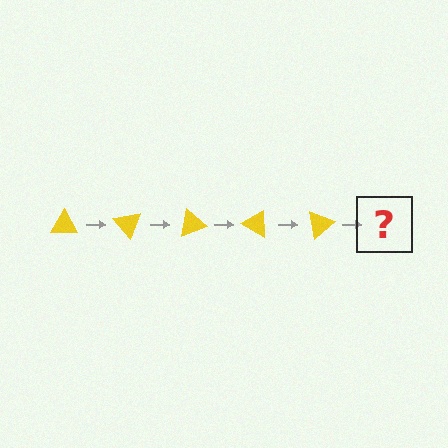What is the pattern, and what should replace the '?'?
The pattern is that the triangle rotates 50 degrees each step. The '?' should be a yellow triangle rotated 250 degrees.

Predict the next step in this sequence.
The next step is a yellow triangle rotated 250 degrees.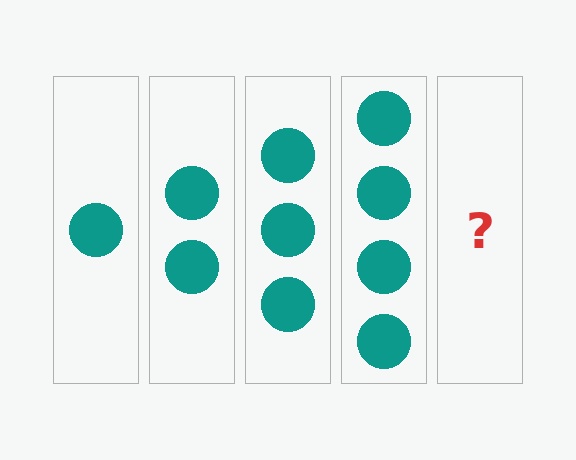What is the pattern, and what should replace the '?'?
The pattern is that each step adds one more circle. The '?' should be 5 circles.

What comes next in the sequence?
The next element should be 5 circles.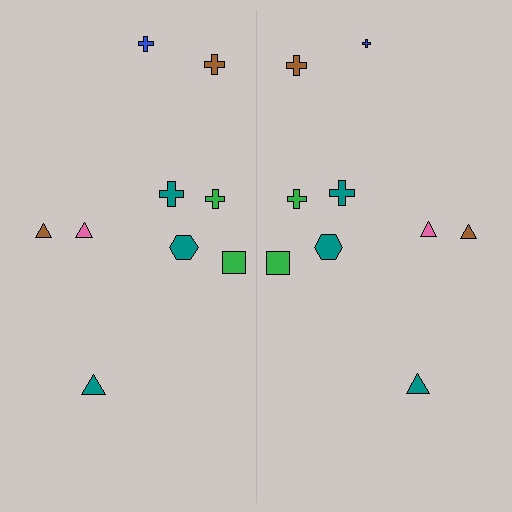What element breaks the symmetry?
The blue cross on the right side has a different size than its mirror counterpart.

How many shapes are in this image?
There are 18 shapes in this image.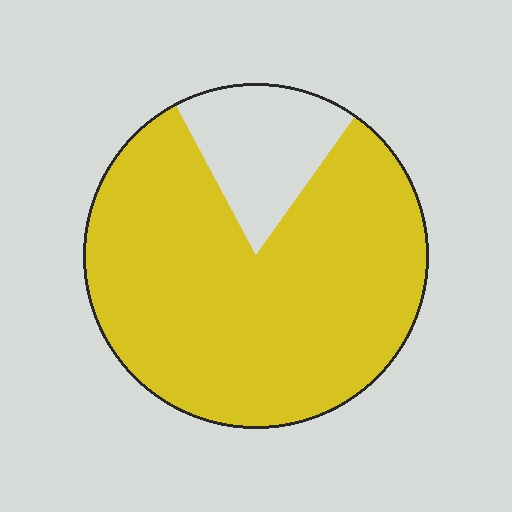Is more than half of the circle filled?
Yes.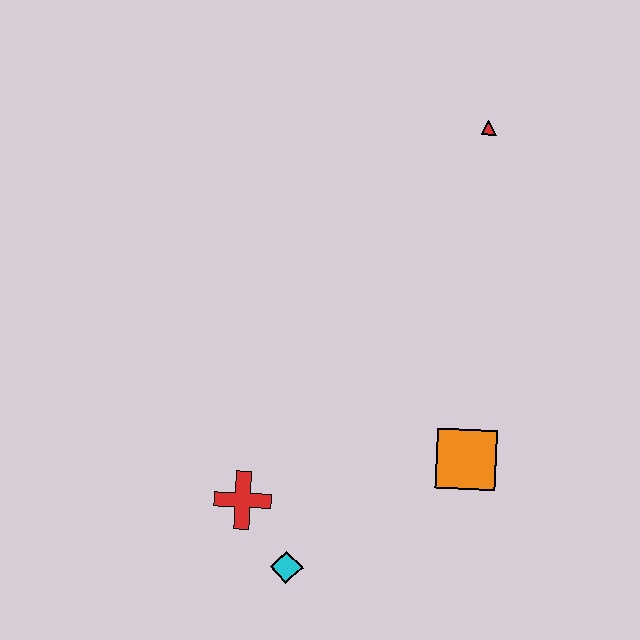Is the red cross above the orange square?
No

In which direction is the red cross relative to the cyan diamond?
The red cross is above the cyan diamond.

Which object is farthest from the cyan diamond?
The red triangle is farthest from the cyan diamond.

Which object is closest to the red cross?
The cyan diamond is closest to the red cross.